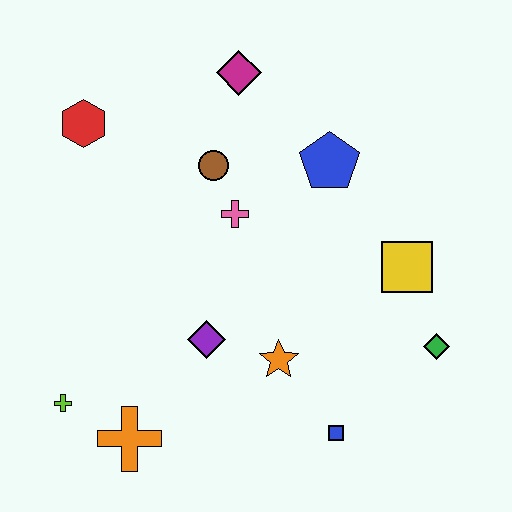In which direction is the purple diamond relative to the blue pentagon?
The purple diamond is below the blue pentagon.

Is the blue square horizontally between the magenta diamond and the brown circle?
No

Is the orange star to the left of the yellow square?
Yes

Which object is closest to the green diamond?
The yellow square is closest to the green diamond.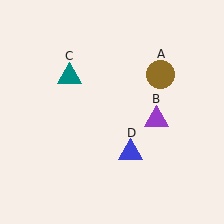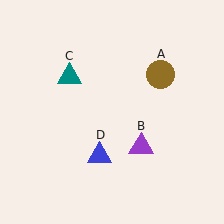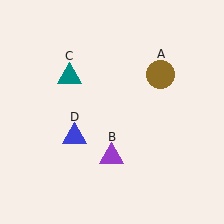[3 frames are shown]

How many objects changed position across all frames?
2 objects changed position: purple triangle (object B), blue triangle (object D).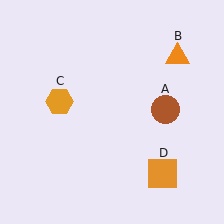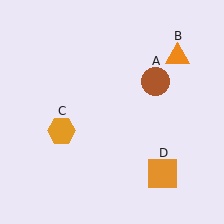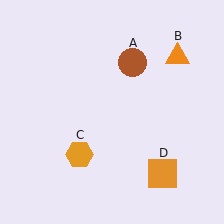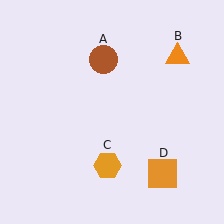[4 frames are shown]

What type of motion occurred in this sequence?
The brown circle (object A), orange hexagon (object C) rotated counterclockwise around the center of the scene.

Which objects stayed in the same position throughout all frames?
Orange triangle (object B) and orange square (object D) remained stationary.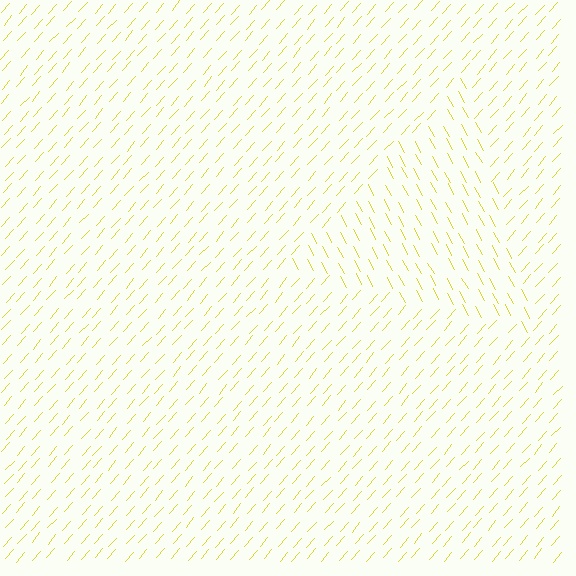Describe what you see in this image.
The image is filled with small yellow line segments. A triangle region in the image has lines oriented differently from the surrounding lines, creating a visible texture boundary.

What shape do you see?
I see a triangle.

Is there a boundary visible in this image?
Yes, there is a texture boundary formed by a change in line orientation.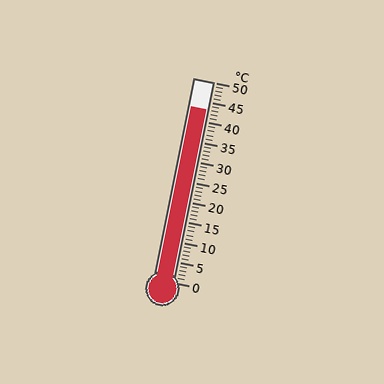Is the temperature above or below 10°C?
The temperature is above 10°C.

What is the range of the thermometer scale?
The thermometer scale ranges from 0°C to 50°C.